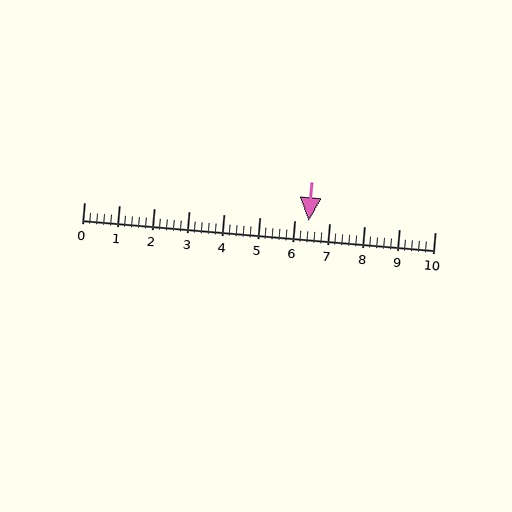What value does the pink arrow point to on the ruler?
The pink arrow points to approximately 6.4.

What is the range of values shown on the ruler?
The ruler shows values from 0 to 10.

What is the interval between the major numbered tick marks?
The major tick marks are spaced 1 units apart.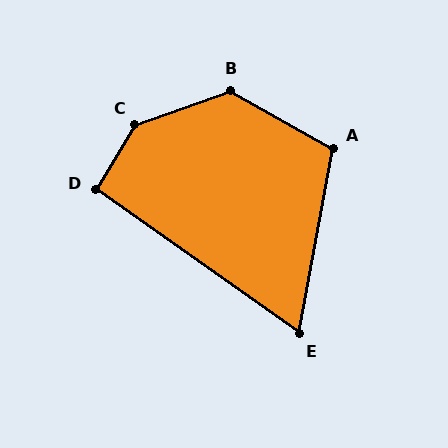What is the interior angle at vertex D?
Approximately 94 degrees (approximately right).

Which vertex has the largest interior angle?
C, at approximately 141 degrees.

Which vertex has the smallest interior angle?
E, at approximately 65 degrees.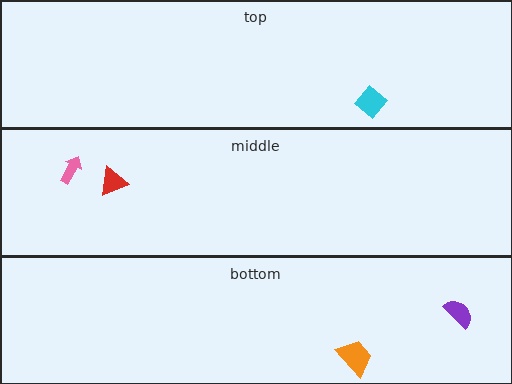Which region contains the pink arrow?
The middle region.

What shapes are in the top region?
The cyan diamond.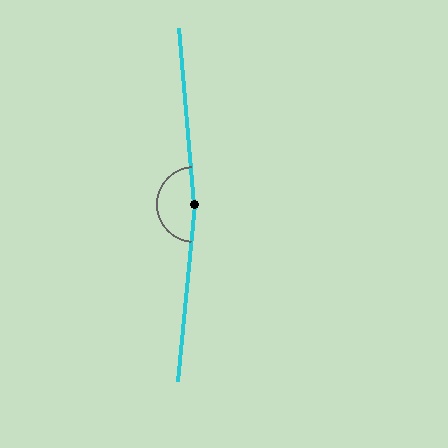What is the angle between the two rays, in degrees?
Approximately 170 degrees.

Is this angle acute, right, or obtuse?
It is obtuse.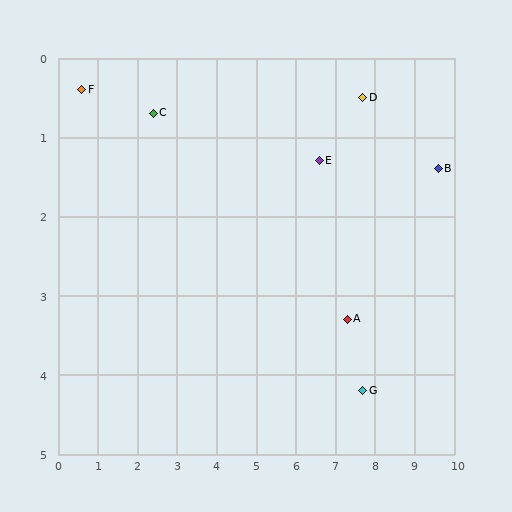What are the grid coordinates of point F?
Point F is at approximately (0.6, 0.4).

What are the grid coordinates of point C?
Point C is at approximately (2.4, 0.7).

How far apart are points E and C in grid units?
Points E and C are about 4.2 grid units apart.